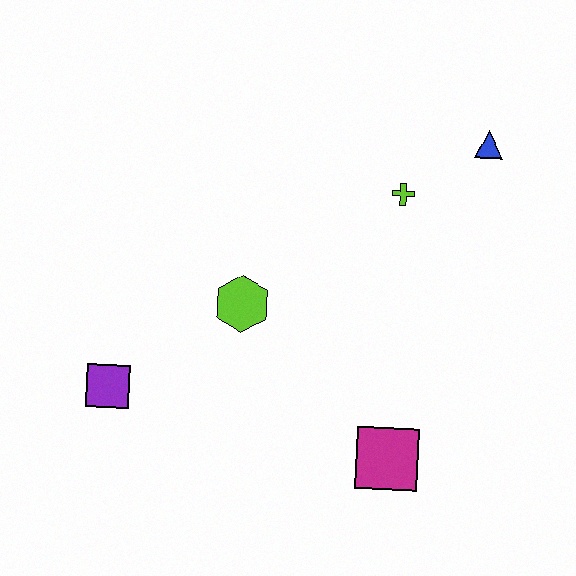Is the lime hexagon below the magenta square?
No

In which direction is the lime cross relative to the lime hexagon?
The lime cross is to the right of the lime hexagon.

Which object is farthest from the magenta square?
The blue triangle is farthest from the magenta square.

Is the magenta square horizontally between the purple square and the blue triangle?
Yes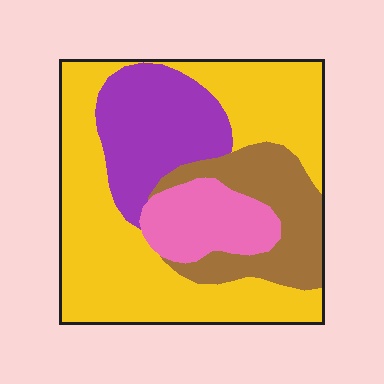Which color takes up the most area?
Yellow, at roughly 50%.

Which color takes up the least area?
Pink, at roughly 10%.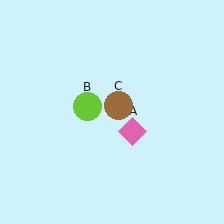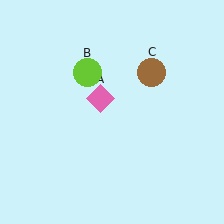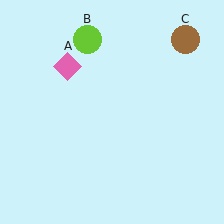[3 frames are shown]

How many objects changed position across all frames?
3 objects changed position: pink diamond (object A), lime circle (object B), brown circle (object C).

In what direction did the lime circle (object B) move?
The lime circle (object B) moved up.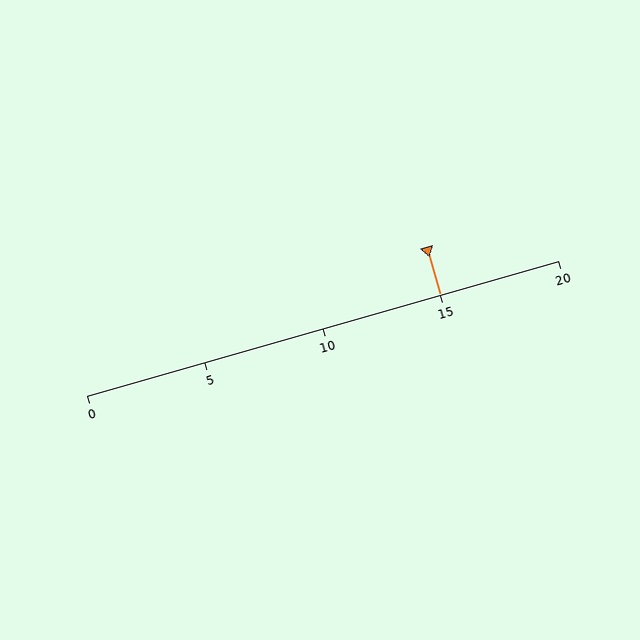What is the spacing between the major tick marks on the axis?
The major ticks are spaced 5 apart.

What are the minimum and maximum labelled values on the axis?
The axis runs from 0 to 20.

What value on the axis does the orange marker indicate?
The marker indicates approximately 15.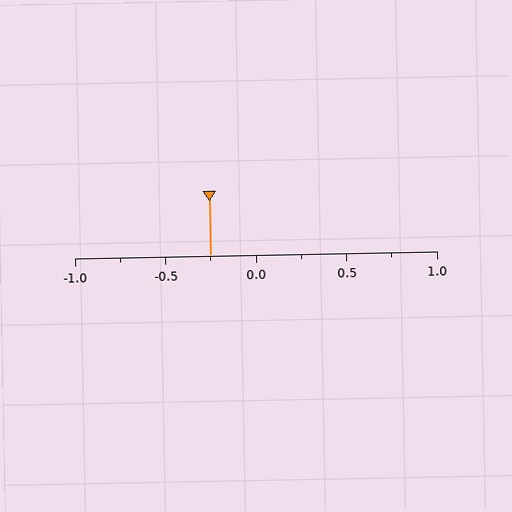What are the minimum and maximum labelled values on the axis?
The axis runs from -1.0 to 1.0.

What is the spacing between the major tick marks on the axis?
The major ticks are spaced 0.5 apart.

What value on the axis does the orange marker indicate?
The marker indicates approximately -0.25.